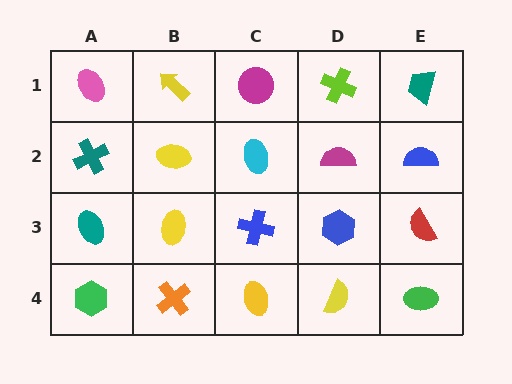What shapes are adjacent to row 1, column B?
A yellow ellipse (row 2, column B), a pink ellipse (row 1, column A), a magenta circle (row 1, column C).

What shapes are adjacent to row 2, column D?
A lime cross (row 1, column D), a blue hexagon (row 3, column D), a cyan ellipse (row 2, column C), a blue semicircle (row 2, column E).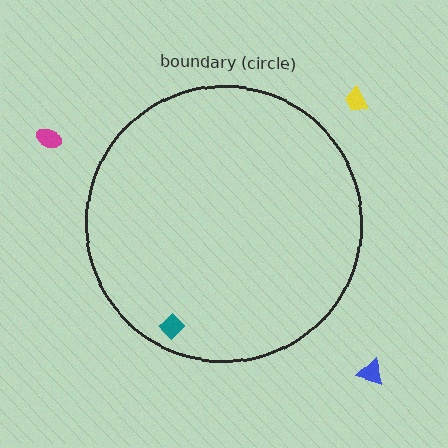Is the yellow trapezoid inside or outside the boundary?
Outside.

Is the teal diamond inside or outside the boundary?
Inside.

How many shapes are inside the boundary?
1 inside, 3 outside.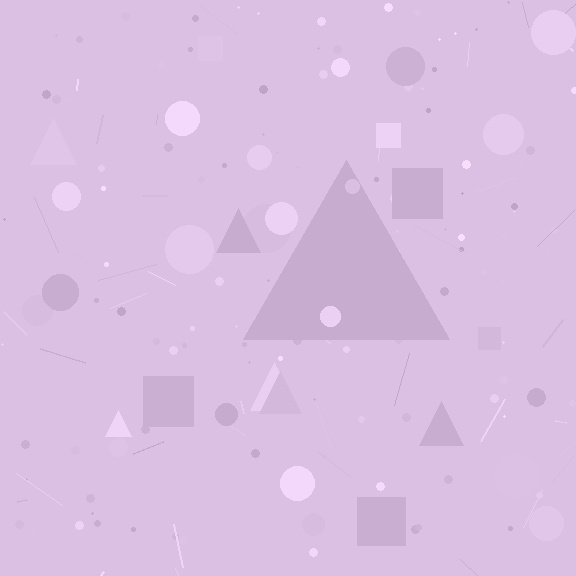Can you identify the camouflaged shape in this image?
The camouflaged shape is a triangle.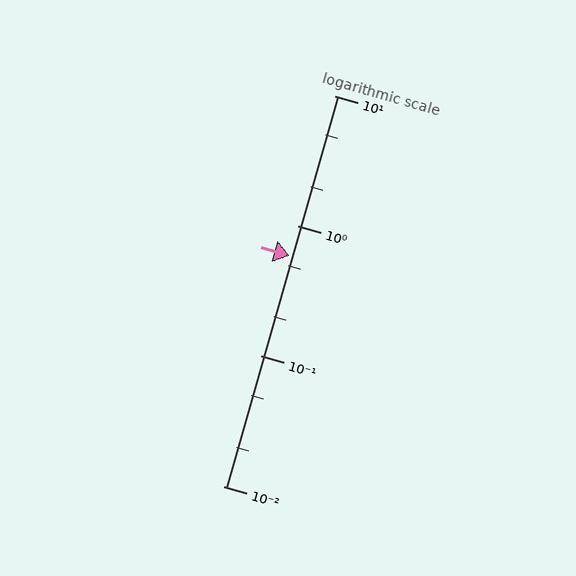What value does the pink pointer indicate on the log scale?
The pointer indicates approximately 0.59.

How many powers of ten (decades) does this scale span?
The scale spans 3 decades, from 0.01 to 10.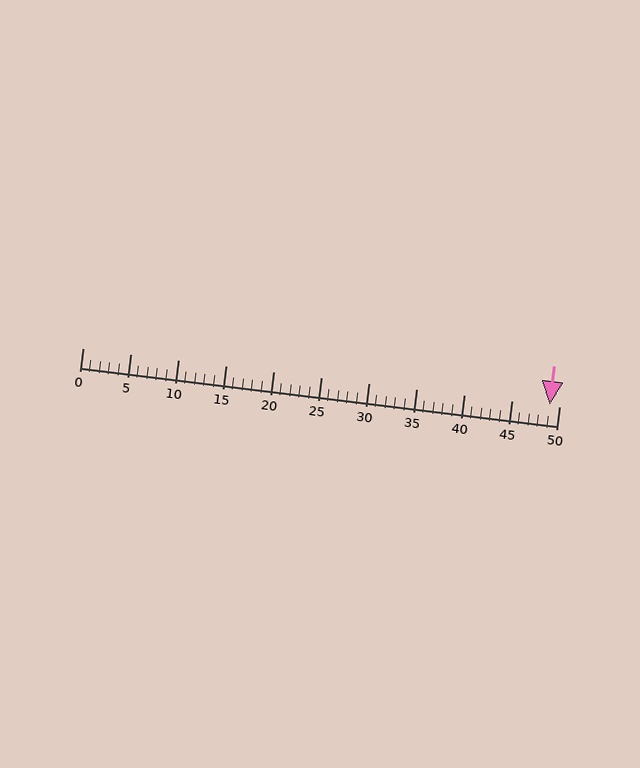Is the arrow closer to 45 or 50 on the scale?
The arrow is closer to 50.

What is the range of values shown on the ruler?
The ruler shows values from 0 to 50.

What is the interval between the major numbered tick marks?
The major tick marks are spaced 5 units apart.